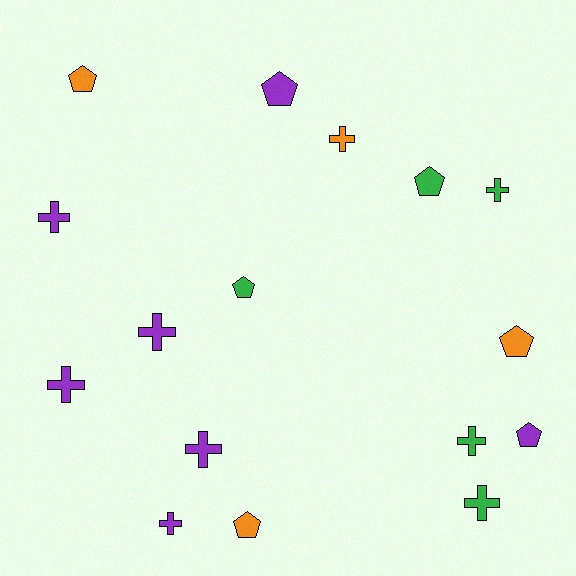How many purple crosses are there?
There are 5 purple crosses.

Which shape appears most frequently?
Cross, with 9 objects.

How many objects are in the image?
There are 16 objects.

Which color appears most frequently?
Purple, with 7 objects.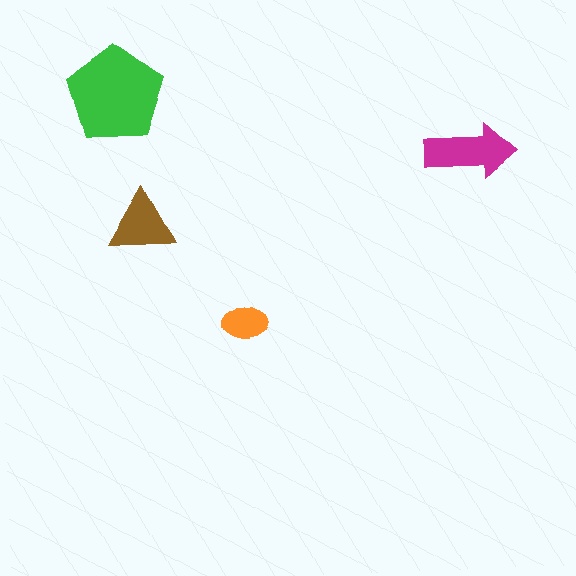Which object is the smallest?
The orange ellipse.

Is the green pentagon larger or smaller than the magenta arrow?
Larger.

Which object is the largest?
The green pentagon.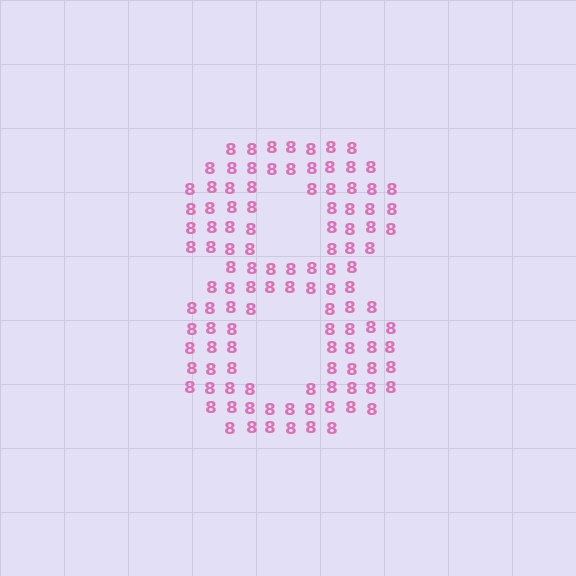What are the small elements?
The small elements are digit 8's.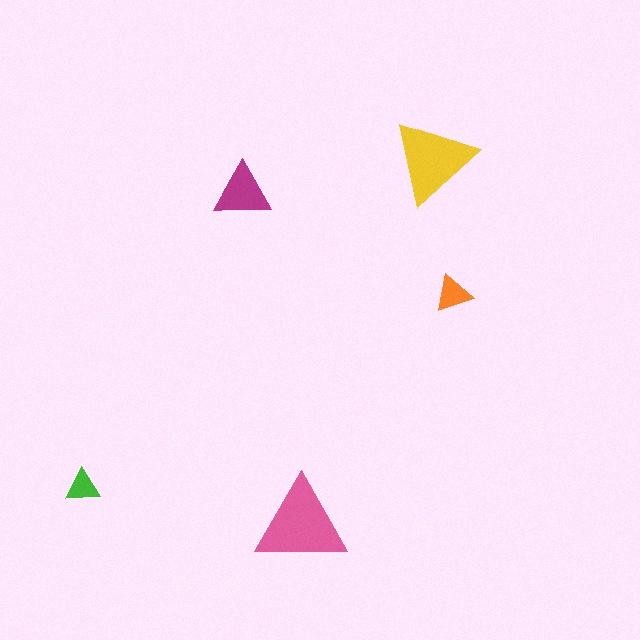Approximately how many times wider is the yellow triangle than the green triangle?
About 2.5 times wider.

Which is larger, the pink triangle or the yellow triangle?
The pink one.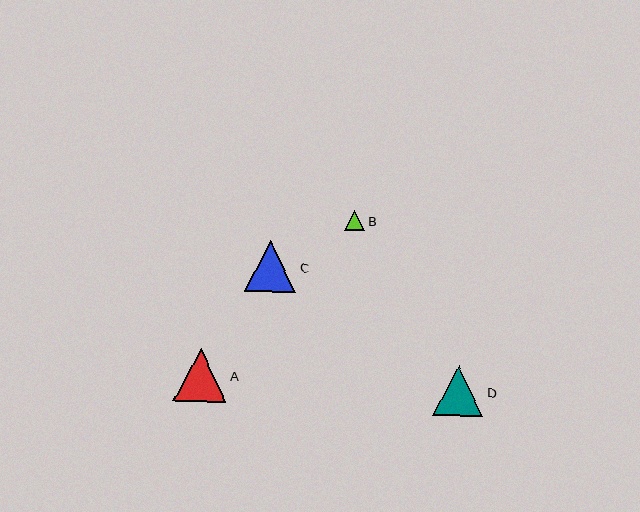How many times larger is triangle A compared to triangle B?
Triangle A is approximately 2.6 times the size of triangle B.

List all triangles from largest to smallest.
From largest to smallest: A, C, D, B.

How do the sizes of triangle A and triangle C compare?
Triangle A and triangle C are approximately the same size.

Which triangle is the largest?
Triangle A is the largest with a size of approximately 54 pixels.